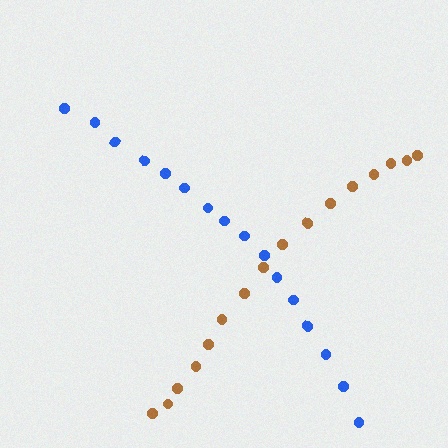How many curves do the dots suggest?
There are 2 distinct paths.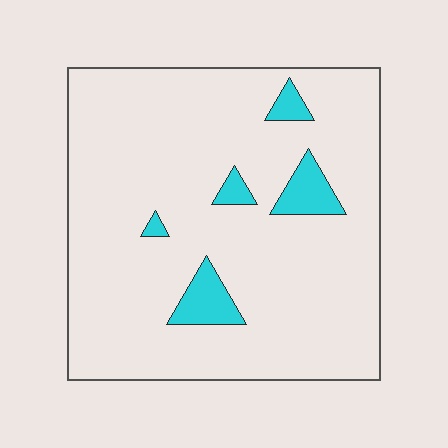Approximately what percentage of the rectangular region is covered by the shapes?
Approximately 10%.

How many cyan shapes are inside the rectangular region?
5.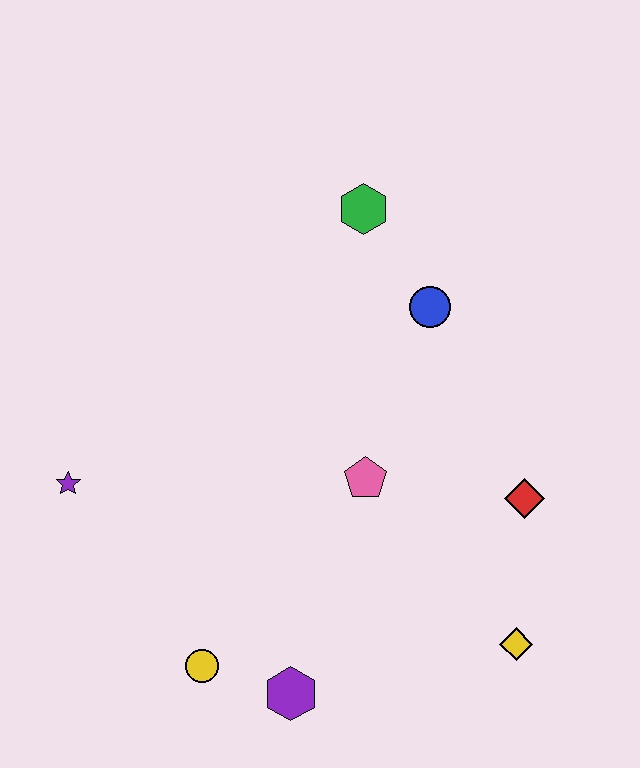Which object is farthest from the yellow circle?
The green hexagon is farthest from the yellow circle.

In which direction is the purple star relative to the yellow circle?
The purple star is above the yellow circle.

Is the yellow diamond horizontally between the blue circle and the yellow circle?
No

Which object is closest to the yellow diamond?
The red diamond is closest to the yellow diamond.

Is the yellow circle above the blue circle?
No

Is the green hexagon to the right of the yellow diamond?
No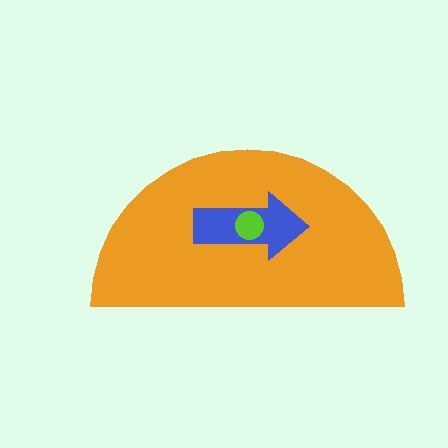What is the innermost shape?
The lime circle.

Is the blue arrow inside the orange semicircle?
Yes.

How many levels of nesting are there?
3.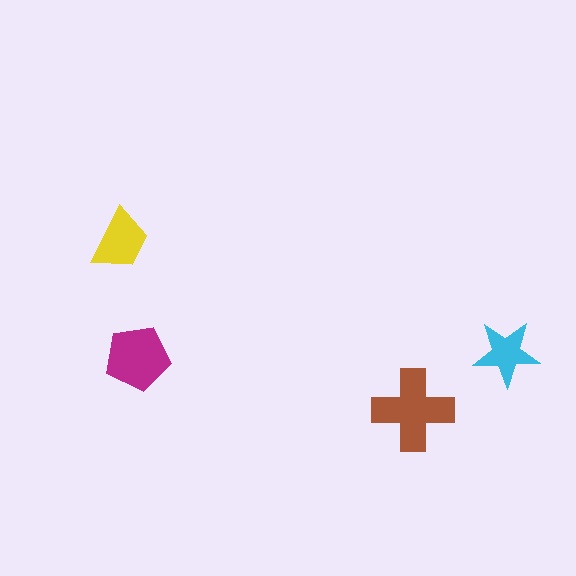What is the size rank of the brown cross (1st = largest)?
1st.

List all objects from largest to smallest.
The brown cross, the magenta pentagon, the yellow trapezoid, the cyan star.